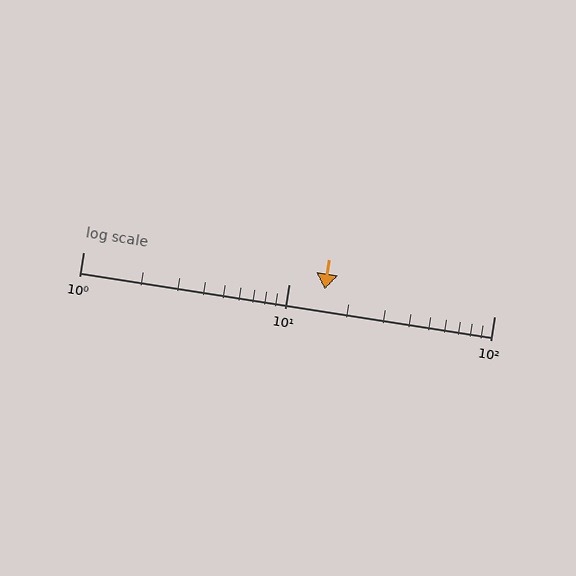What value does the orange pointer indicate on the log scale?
The pointer indicates approximately 15.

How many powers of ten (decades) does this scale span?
The scale spans 2 decades, from 1 to 100.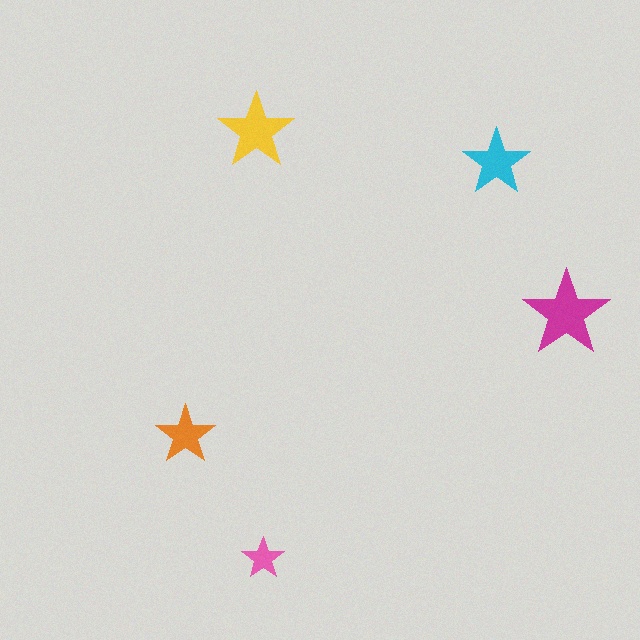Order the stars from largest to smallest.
the magenta one, the yellow one, the cyan one, the orange one, the pink one.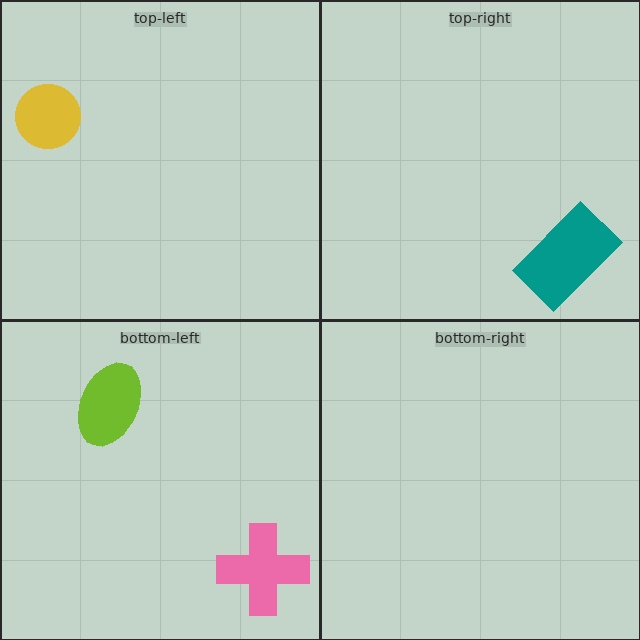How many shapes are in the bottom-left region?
2.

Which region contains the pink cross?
The bottom-left region.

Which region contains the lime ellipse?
The bottom-left region.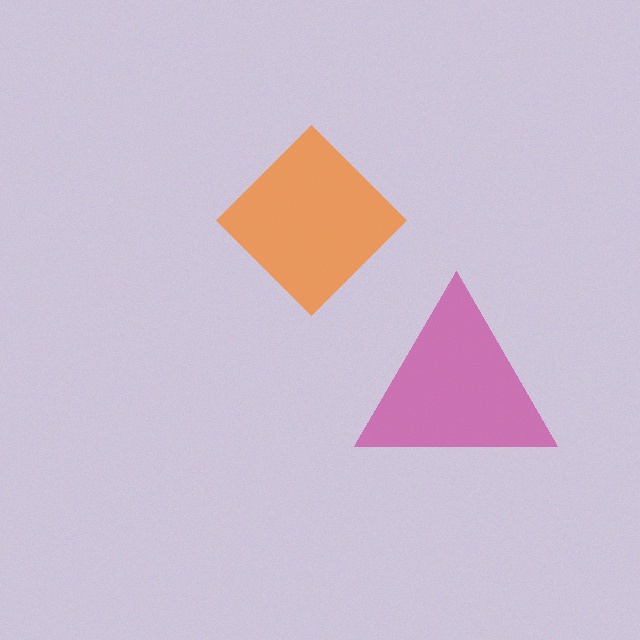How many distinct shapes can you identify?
There are 2 distinct shapes: a magenta triangle, an orange diamond.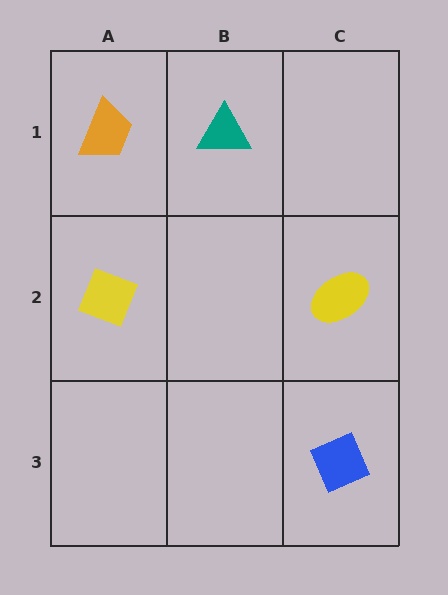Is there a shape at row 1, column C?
No, that cell is empty.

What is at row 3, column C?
A blue diamond.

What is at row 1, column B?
A teal triangle.